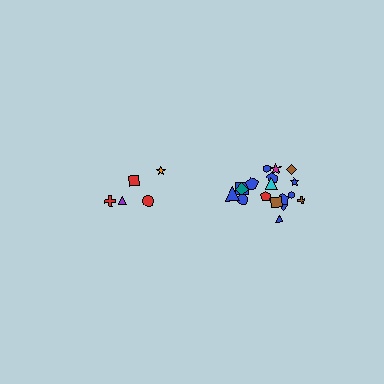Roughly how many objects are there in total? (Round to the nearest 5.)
Roughly 25 objects in total.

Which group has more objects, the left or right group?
The right group.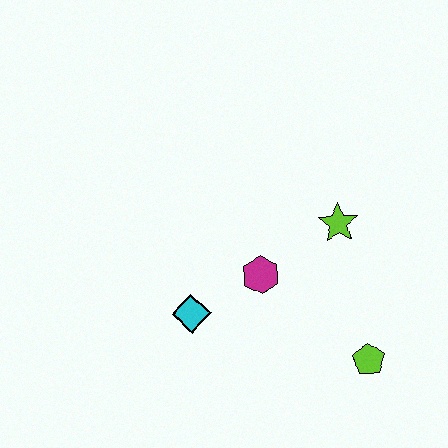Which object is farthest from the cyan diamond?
The lime pentagon is farthest from the cyan diamond.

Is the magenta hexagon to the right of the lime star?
No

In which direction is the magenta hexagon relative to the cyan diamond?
The magenta hexagon is to the right of the cyan diamond.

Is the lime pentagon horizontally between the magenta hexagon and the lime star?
No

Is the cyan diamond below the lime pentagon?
No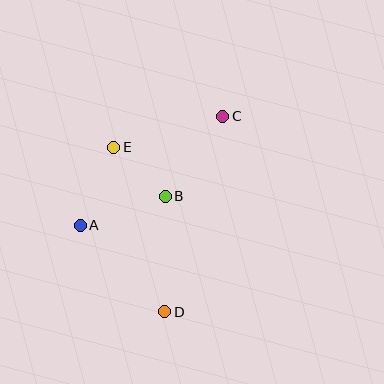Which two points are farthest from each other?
Points C and D are farthest from each other.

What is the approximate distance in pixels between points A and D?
The distance between A and D is approximately 121 pixels.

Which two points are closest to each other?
Points B and E are closest to each other.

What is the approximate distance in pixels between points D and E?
The distance between D and E is approximately 172 pixels.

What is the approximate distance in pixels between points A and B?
The distance between A and B is approximately 90 pixels.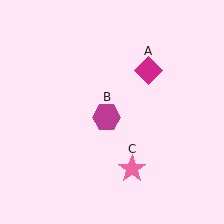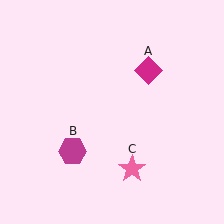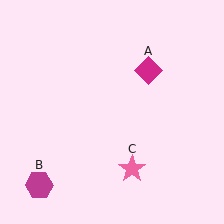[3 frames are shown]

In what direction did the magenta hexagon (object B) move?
The magenta hexagon (object B) moved down and to the left.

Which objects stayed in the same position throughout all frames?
Magenta diamond (object A) and pink star (object C) remained stationary.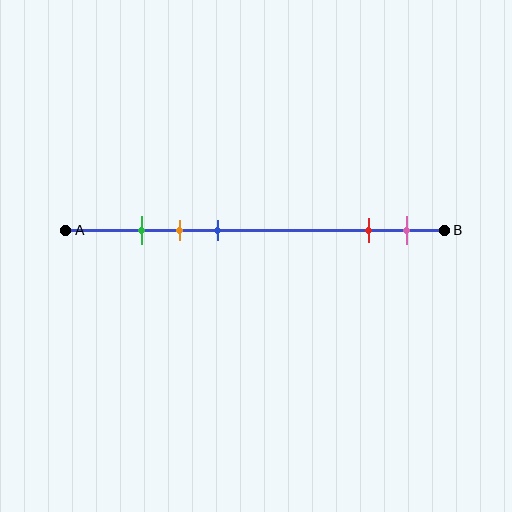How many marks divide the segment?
There are 5 marks dividing the segment.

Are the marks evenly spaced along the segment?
No, the marks are not evenly spaced.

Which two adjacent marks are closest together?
The green and orange marks are the closest adjacent pair.